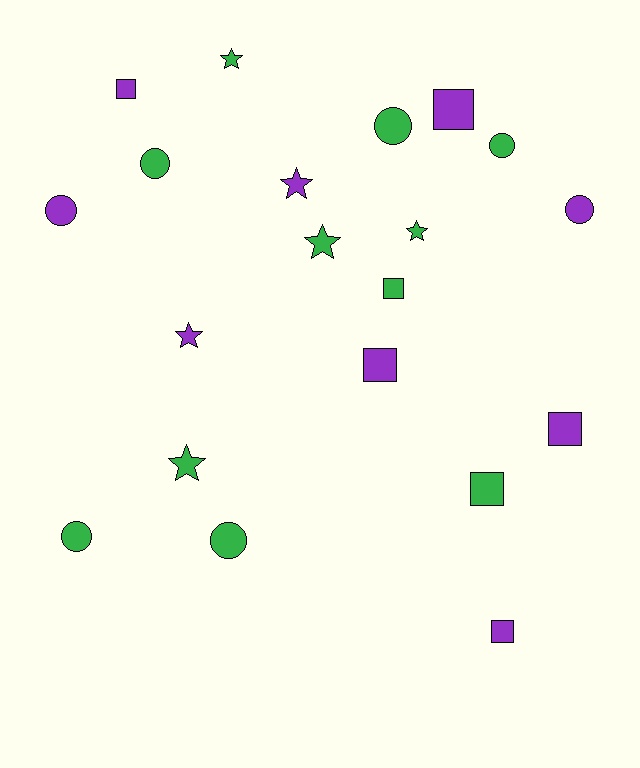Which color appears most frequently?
Green, with 11 objects.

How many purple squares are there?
There are 5 purple squares.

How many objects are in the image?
There are 20 objects.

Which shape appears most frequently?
Square, with 7 objects.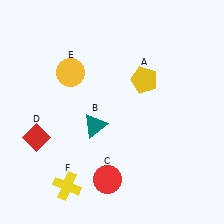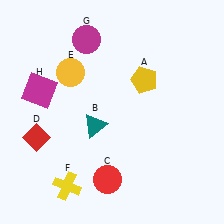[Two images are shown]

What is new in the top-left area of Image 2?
A magenta square (H) was added in the top-left area of Image 2.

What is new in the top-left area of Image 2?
A magenta circle (G) was added in the top-left area of Image 2.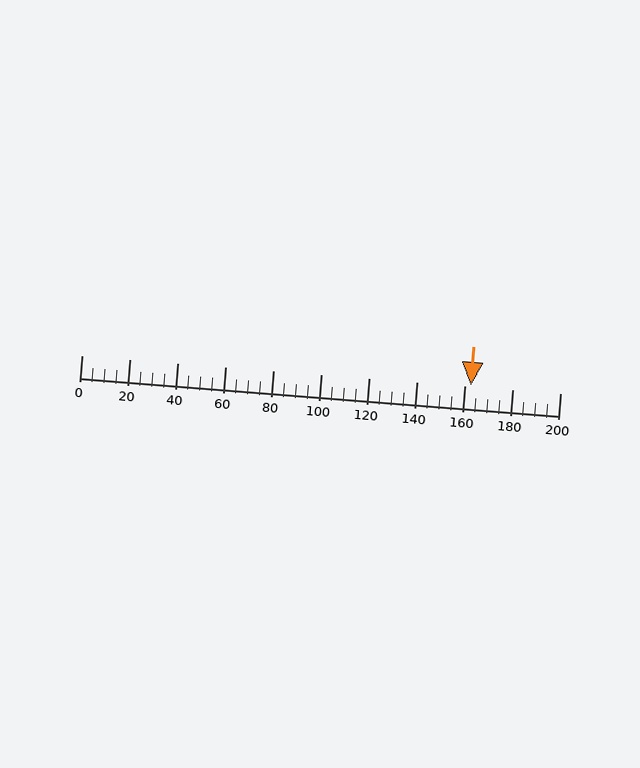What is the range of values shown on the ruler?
The ruler shows values from 0 to 200.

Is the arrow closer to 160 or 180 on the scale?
The arrow is closer to 160.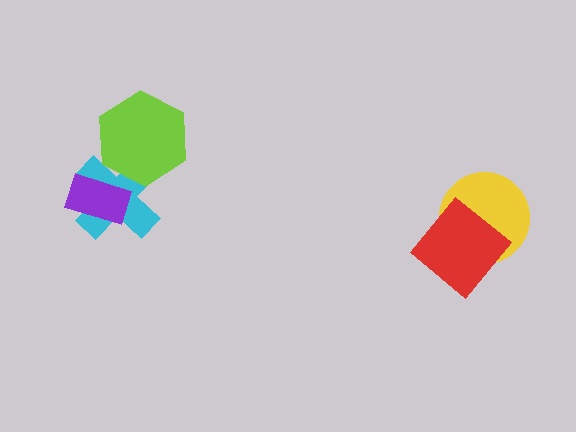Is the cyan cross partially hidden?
Yes, it is partially covered by another shape.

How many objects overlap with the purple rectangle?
1 object overlaps with the purple rectangle.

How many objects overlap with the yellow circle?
1 object overlaps with the yellow circle.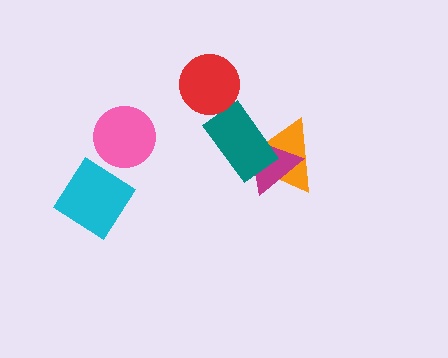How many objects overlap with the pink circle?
0 objects overlap with the pink circle.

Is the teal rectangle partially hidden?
No, no other shape covers it.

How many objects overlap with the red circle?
0 objects overlap with the red circle.